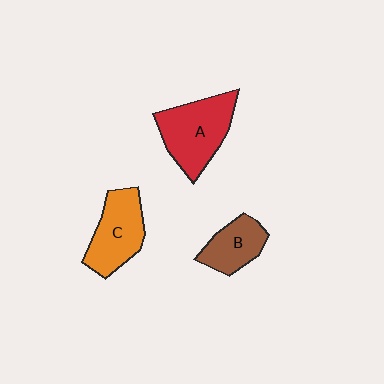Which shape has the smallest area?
Shape B (brown).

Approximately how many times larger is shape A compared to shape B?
Approximately 1.6 times.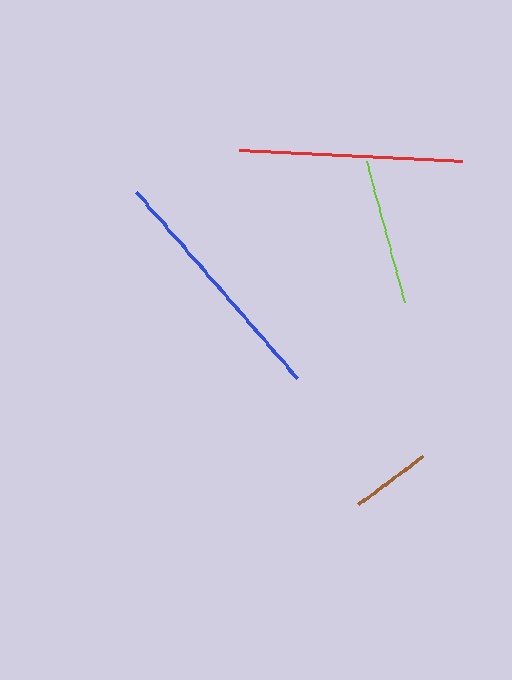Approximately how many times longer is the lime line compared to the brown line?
The lime line is approximately 1.8 times the length of the brown line.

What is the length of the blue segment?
The blue segment is approximately 246 pixels long.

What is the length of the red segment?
The red segment is approximately 223 pixels long.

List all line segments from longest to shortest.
From longest to shortest: blue, red, lime, brown.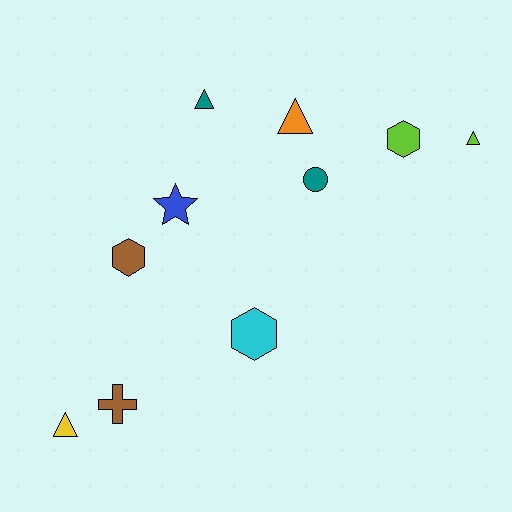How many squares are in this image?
There are no squares.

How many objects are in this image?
There are 10 objects.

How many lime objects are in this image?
There are 2 lime objects.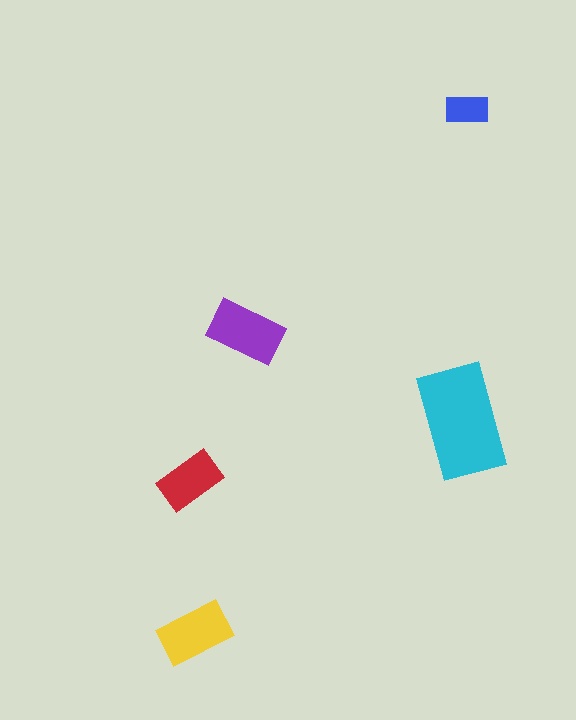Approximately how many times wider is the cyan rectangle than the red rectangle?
About 2 times wider.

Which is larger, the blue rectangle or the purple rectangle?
The purple one.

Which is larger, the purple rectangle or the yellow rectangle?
The purple one.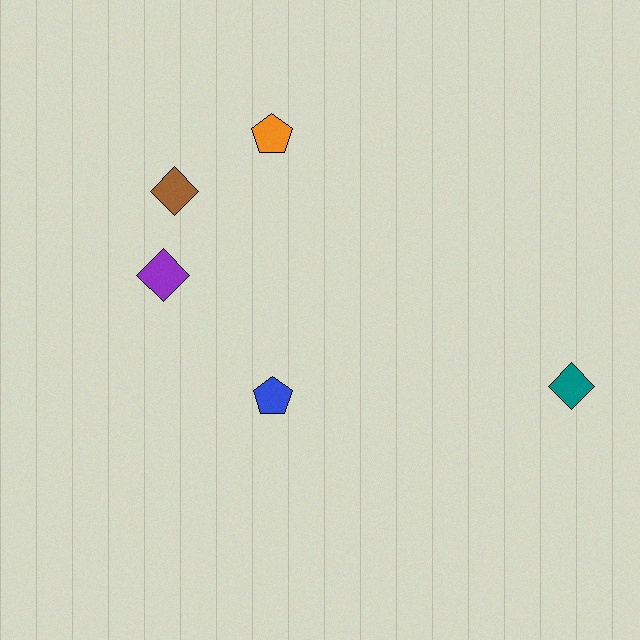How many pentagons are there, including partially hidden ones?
There are 2 pentagons.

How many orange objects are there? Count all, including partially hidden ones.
There is 1 orange object.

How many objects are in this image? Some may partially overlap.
There are 5 objects.